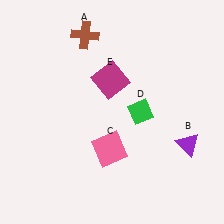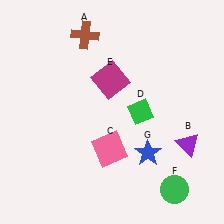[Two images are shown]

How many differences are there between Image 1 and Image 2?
There are 2 differences between the two images.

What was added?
A green circle (F), a blue star (G) were added in Image 2.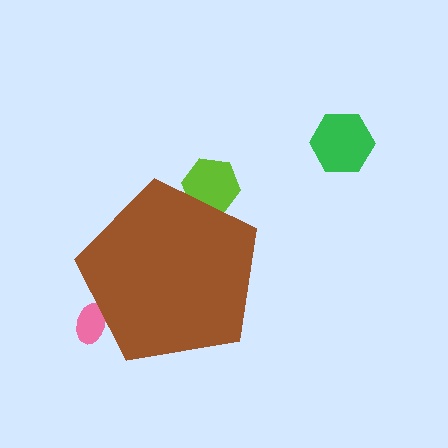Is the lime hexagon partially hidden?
Yes, the lime hexagon is partially hidden behind the brown pentagon.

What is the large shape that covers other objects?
A brown pentagon.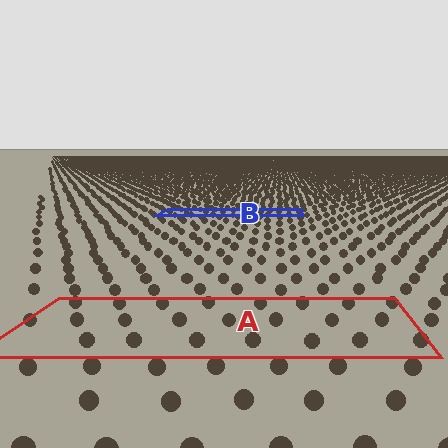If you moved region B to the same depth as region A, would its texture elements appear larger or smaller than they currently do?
They would appear larger. At a closer depth, the same texture elements are projected at a bigger on-screen size.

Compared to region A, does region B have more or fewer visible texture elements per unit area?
Region B has more texture elements per unit area — they are packed more densely because it is farther away.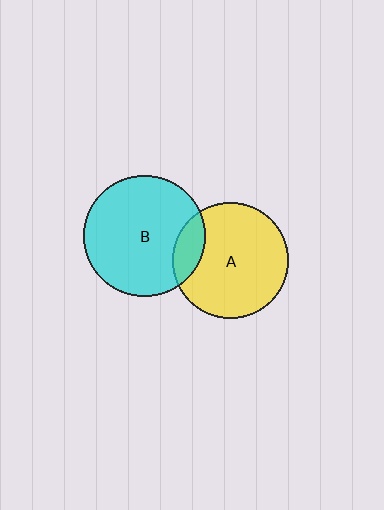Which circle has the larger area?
Circle B (cyan).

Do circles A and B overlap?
Yes.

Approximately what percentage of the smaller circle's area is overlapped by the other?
Approximately 15%.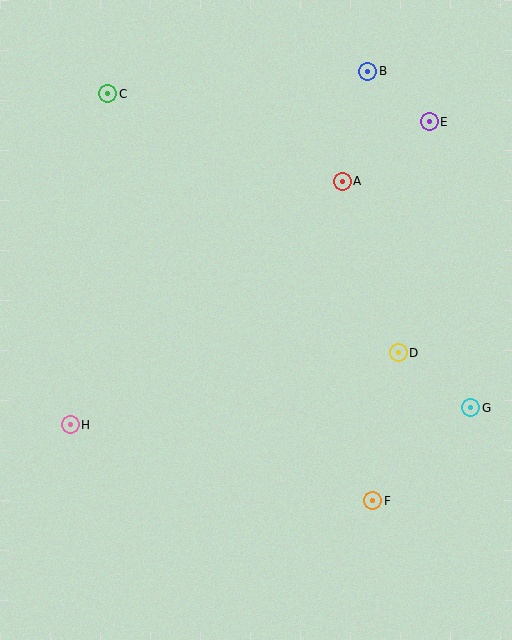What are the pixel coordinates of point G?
Point G is at (471, 408).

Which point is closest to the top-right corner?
Point E is closest to the top-right corner.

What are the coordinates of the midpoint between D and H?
The midpoint between D and H is at (234, 389).